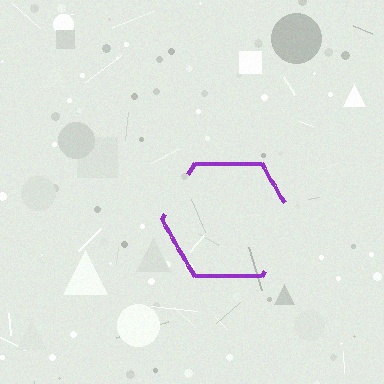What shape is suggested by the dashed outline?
The dashed outline suggests a hexagon.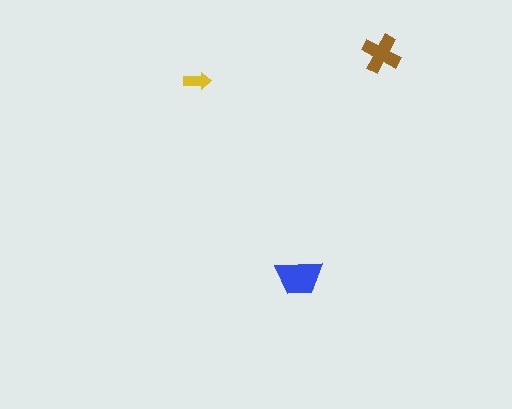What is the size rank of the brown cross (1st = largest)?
2nd.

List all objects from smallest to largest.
The yellow arrow, the brown cross, the blue trapezoid.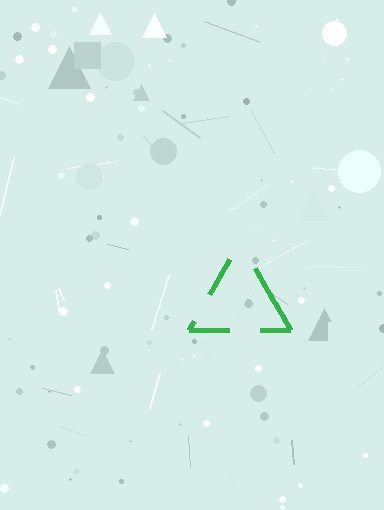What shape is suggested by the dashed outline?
The dashed outline suggests a triangle.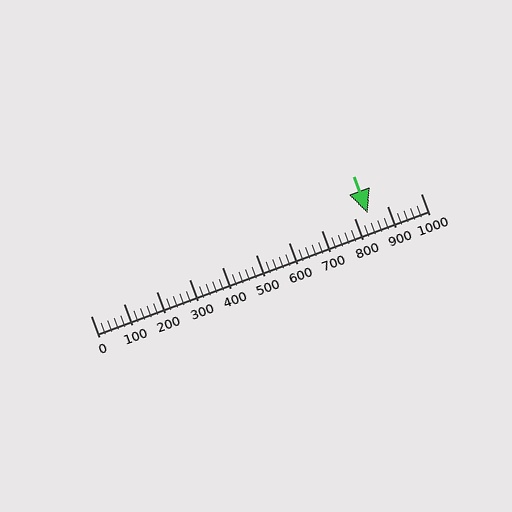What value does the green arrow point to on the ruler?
The green arrow points to approximately 840.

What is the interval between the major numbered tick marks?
The major tick marks are spaced 100 units apart.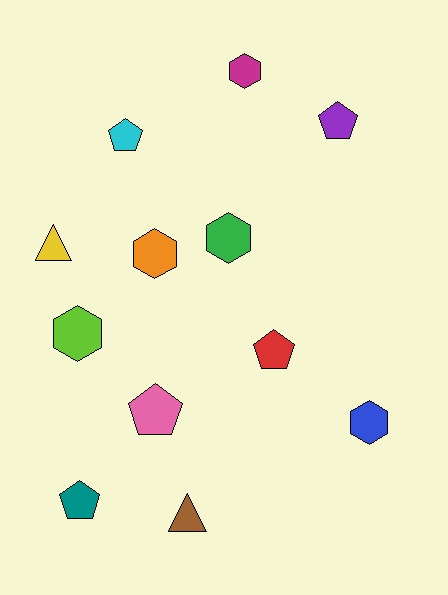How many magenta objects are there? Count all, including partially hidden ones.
There is 1 magenta object.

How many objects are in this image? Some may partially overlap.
There are 12 objects.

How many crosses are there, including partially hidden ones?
There are no crosses.